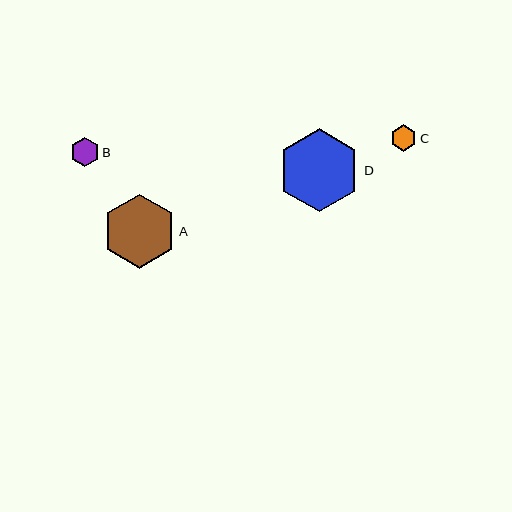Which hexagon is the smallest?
Hexagon C is the smallest with a size of approximately 26 pixels.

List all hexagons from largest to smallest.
From largest to smallest: D, A, B, C.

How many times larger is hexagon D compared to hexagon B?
Hexagon D is approximately 2.9 times the size of hexagon B.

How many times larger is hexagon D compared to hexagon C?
Hexagon D is approximately 3.2 times the size of hexagon C.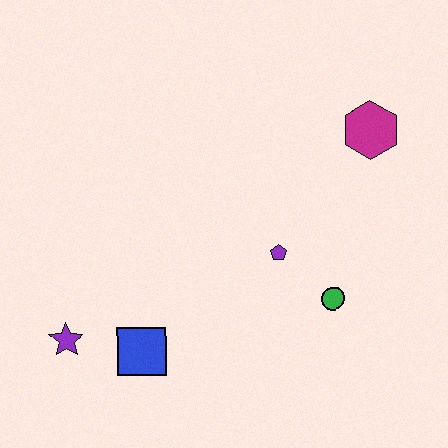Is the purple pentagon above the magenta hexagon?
No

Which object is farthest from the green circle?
The purple star is farthest from the green circle.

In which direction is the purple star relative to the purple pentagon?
The purple star is to the left of the purple pentagon.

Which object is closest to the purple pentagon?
The green circle is closest to the purple pentagon.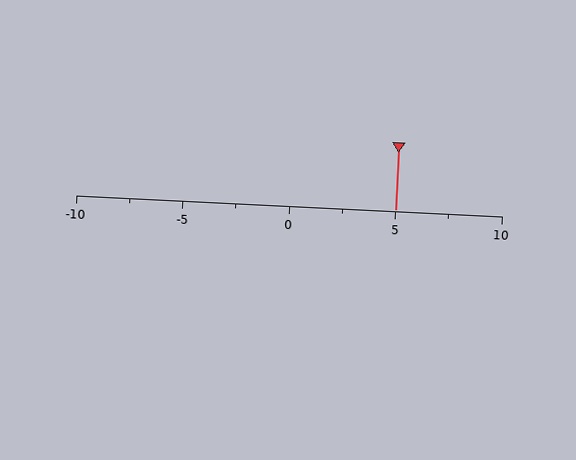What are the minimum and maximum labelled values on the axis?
The axis runs from -10 to 10.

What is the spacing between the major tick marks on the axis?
The major ticks are spaced 5 apart.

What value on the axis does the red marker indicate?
The marker indicates approximately 5.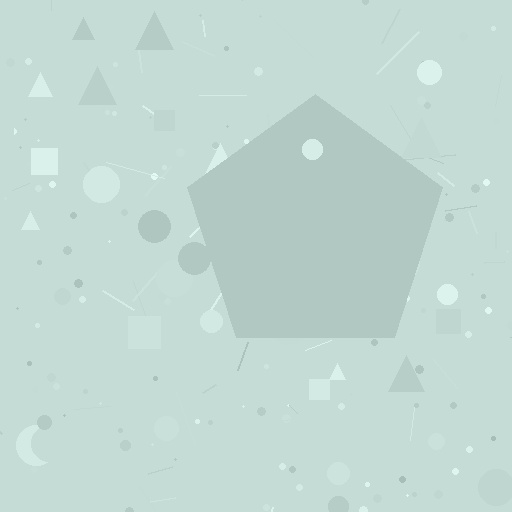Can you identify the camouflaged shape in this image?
The camouflaged shape is a pentagon.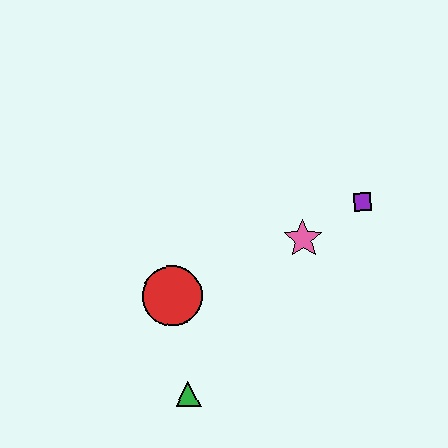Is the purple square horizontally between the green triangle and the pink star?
No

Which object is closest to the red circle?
The green triangle is closest to the red circle.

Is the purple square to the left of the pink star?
No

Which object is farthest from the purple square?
The green triangle is farthest from the purple square.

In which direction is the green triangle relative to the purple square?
The green triangle is below the purple square.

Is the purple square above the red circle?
Yes